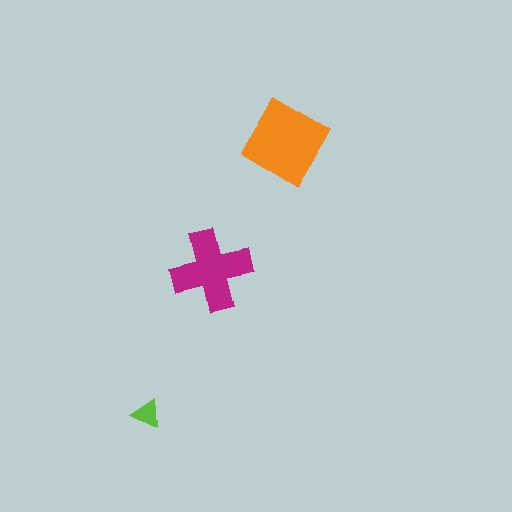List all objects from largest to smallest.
The orange diamond, the magenta cross, the lime triangle.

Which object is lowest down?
The lime triangle is bottommost.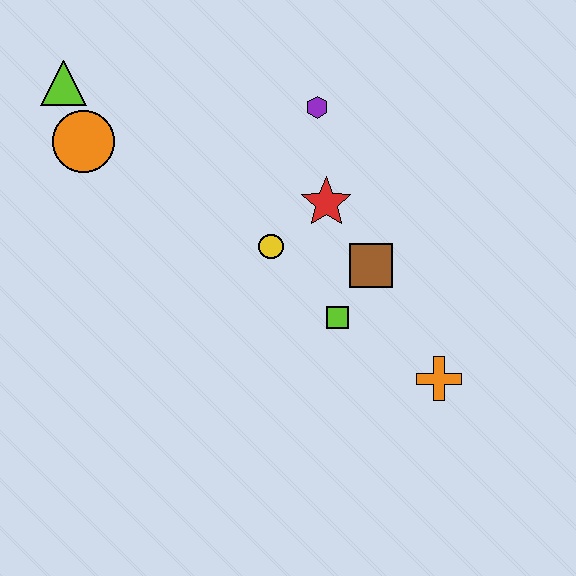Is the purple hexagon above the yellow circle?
Yes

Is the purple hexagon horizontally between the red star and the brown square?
No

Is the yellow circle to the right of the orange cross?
No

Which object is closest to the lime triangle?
The orange circle is closest to the lime triangle.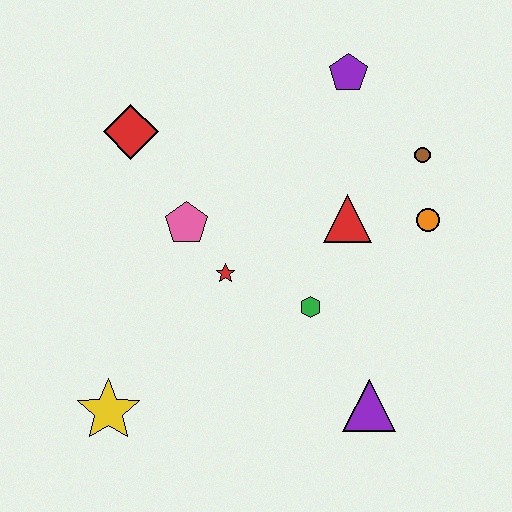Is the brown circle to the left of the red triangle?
No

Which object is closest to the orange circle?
The brown circle is closest to the orange circle.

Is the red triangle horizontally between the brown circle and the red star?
Yes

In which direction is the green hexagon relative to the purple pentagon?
The green hexagon is below the purple pentagon.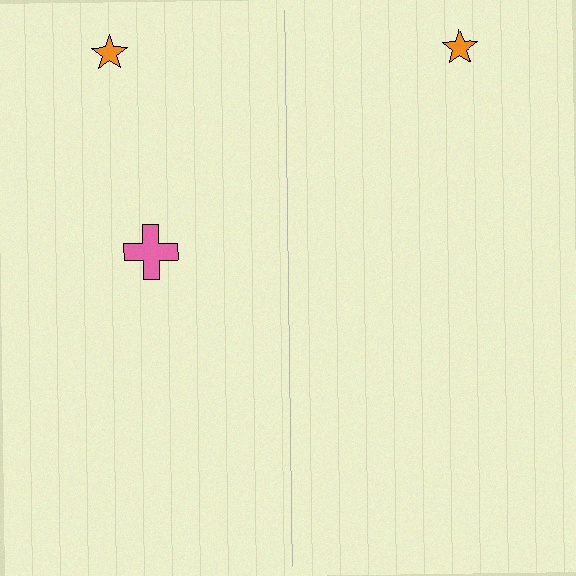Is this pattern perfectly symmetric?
No, the pattern is not perfectly symmetric. A pink cross is missing from the right side.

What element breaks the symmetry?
A pink cross is missing from the right side.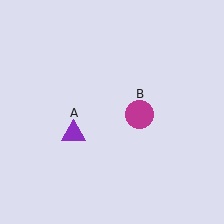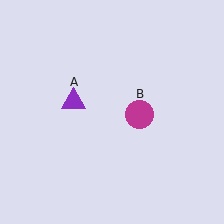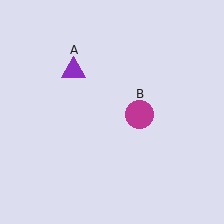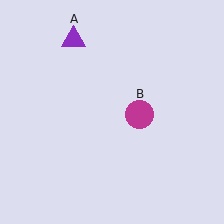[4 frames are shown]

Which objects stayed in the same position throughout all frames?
Magenta circle (object B) remained stationary.